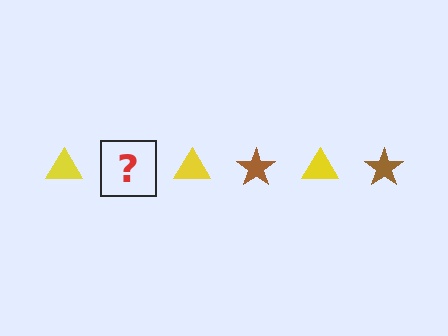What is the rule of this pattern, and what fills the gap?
The rule is that the pattern alternates between yellow triangle and brown star. The gap should be filled with a brown star.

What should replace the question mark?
The question mark should be replaced with a brown star.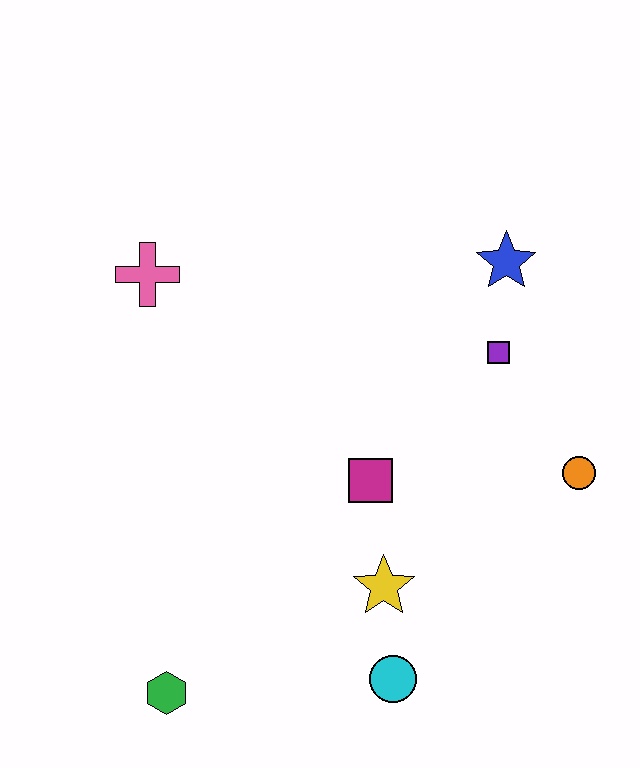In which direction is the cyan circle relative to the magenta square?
The cyan circle is below the magenta square.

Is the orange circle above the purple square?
No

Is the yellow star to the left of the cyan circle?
Yes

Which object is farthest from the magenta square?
The pink cross is farthest from the magenta square.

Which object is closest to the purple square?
The blue star is closest to the purple square.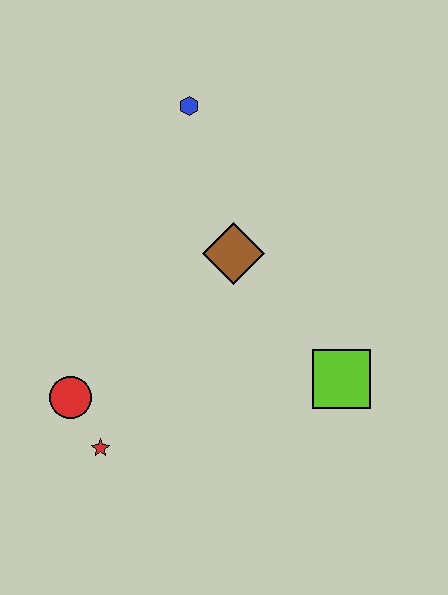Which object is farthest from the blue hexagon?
The red star is farthest from the blue hexagon.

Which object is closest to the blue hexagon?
The brown diamond is closest to the blue hexagon.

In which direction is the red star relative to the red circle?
The red star is below the red circle.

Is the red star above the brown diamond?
No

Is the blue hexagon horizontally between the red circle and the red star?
No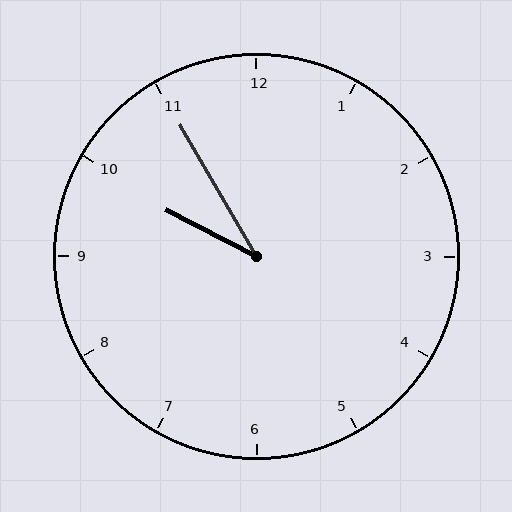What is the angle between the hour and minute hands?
Approximately 32 degrees.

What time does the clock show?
9:55.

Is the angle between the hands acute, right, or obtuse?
It is acute.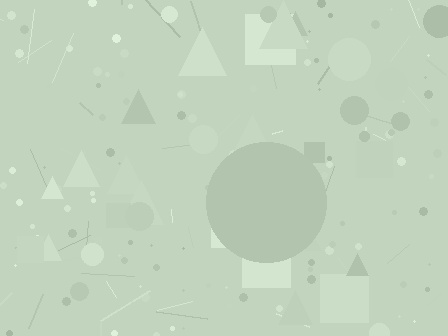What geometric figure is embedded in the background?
A circle is embedded in the background.